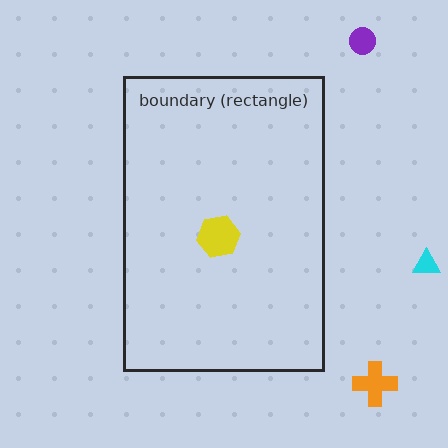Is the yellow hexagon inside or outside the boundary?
Inside.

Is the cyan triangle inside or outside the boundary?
Outside.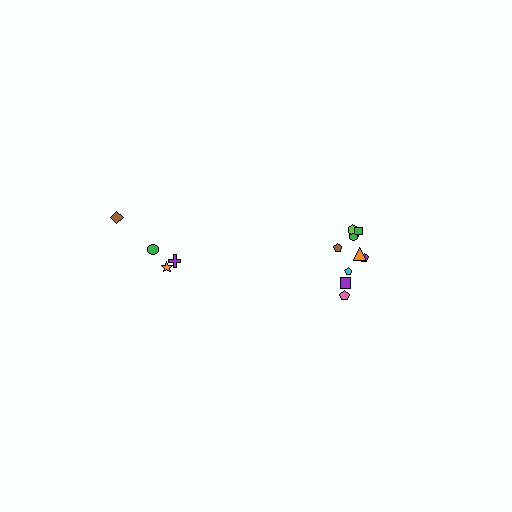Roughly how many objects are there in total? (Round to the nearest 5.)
Roughly 15 objects in total.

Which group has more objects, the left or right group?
The right group.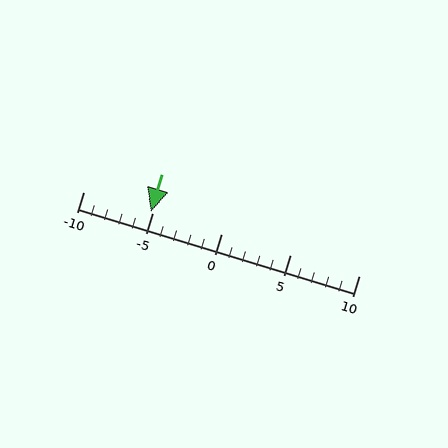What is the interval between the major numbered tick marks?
The major tick marks are spaced 5 units apart.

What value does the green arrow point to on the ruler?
The green arrow points to approximately -5.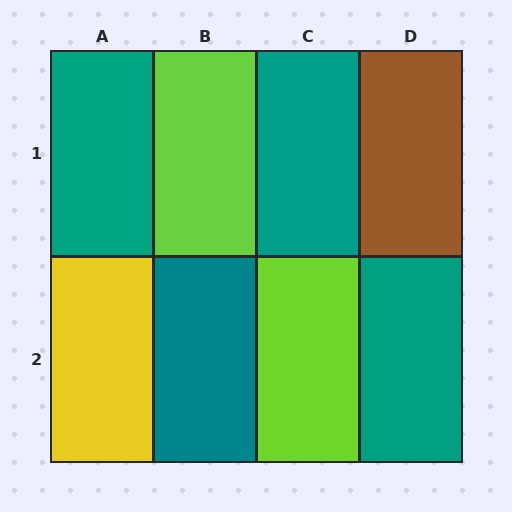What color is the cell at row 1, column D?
Brown.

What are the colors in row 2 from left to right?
Yellow, teal, lime, teal.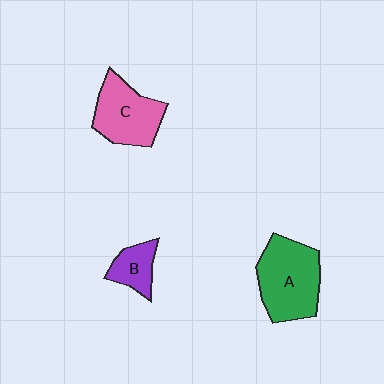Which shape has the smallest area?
Shape B (purple).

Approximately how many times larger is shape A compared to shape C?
Approximately 1.2 times.